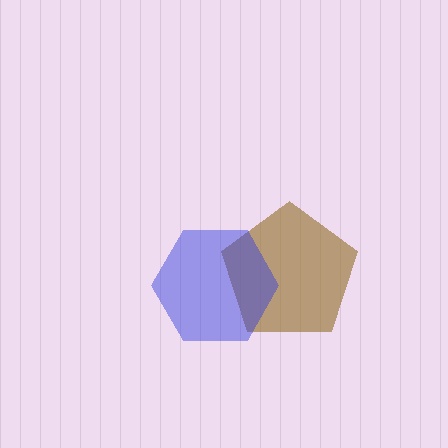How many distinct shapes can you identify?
There are 2 distinct shapes: a brown pentagon, a blue hexagon.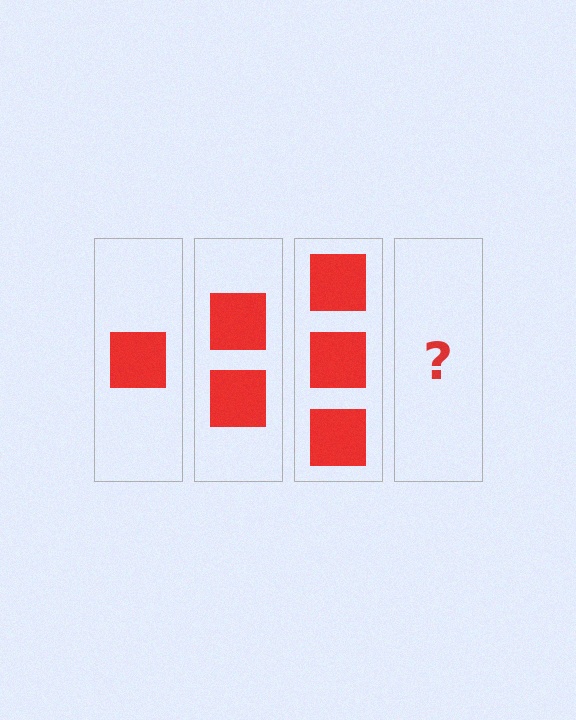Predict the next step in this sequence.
The next step is 4 squares.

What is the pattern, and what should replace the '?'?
The pattern is that each step adds one more square. The '?' should be 4 squares.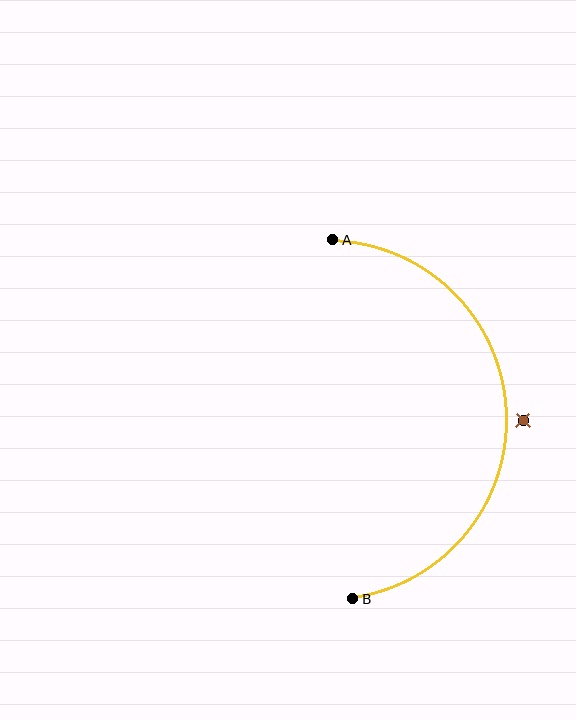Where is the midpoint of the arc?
The arc midpoint is the point on the curve farthest from the straight line joining A and B. It sits to the right of that line.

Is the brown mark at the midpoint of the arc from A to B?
No — the brown mark does not lie on the arc at all. It sits slightly outside the curve.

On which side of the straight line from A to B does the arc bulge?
The arc bulges to the right of the straight line connecting A and B.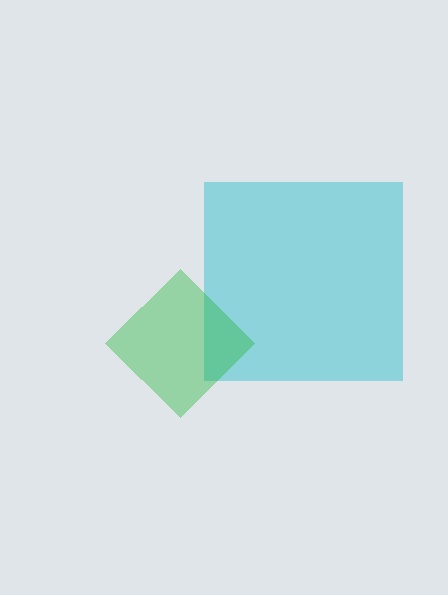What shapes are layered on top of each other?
The layered shapes are: a cyan square, a green diamond.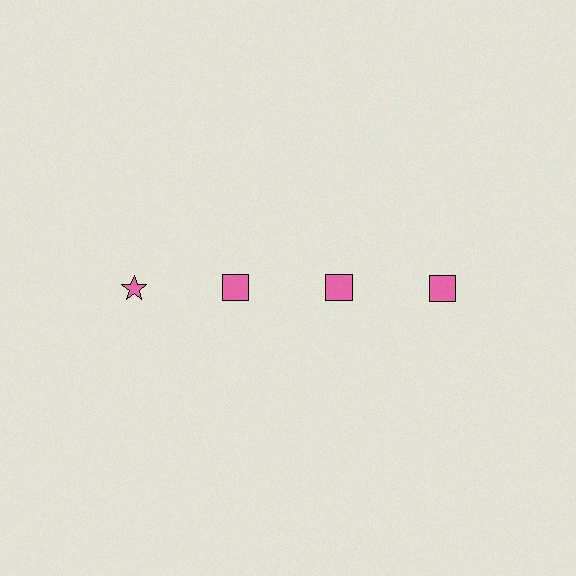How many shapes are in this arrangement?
There are 4 shapes arranged in a grid pattern.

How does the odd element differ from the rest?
It has a different shape: star instead of square.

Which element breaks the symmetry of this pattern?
The pink star in the top row, leftmost column breaks the symmetry. All other shapes are pink squares.